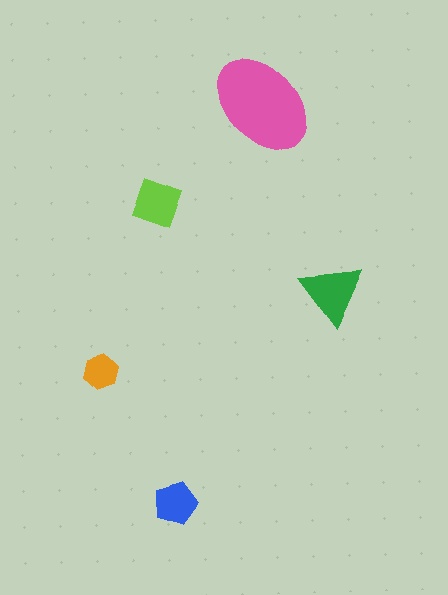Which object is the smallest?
The orange hexagon.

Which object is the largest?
The pink ellipse.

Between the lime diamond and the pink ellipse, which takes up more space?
The pink ellipse.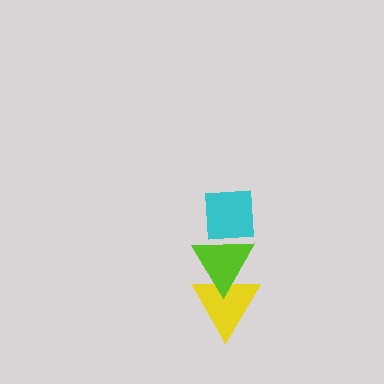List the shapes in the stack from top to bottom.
From top to bottom: the cyan square, the lime triangle, the yellow triangle.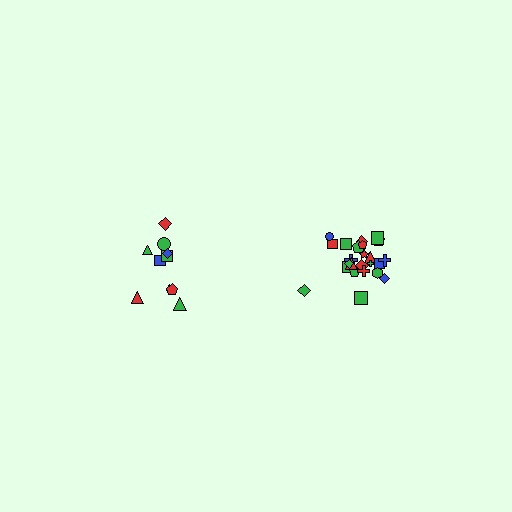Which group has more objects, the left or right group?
The right group.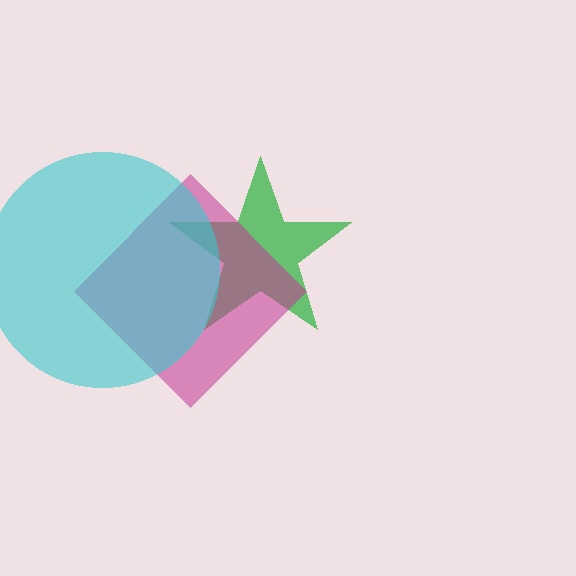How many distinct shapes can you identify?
There are 3 distinct shapes: a green star, a magenta diamond, a cyan circle.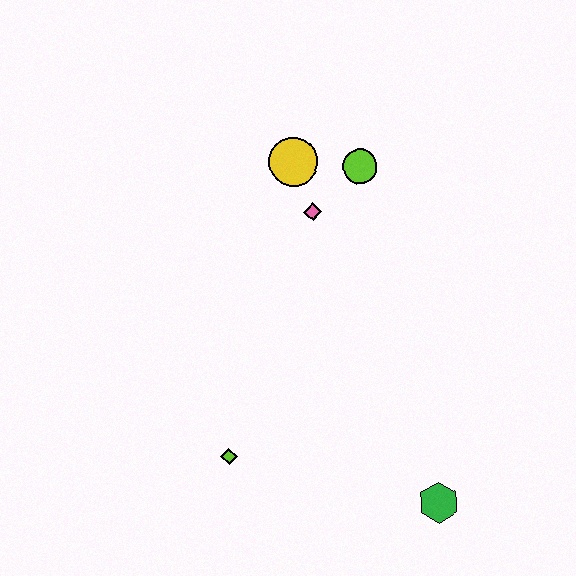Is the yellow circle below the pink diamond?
No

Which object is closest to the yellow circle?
The pink diamond is closest to the yellow circle.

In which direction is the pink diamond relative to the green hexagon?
The pink diamond is above the green hexagon.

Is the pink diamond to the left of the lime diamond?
No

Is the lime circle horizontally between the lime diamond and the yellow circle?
No